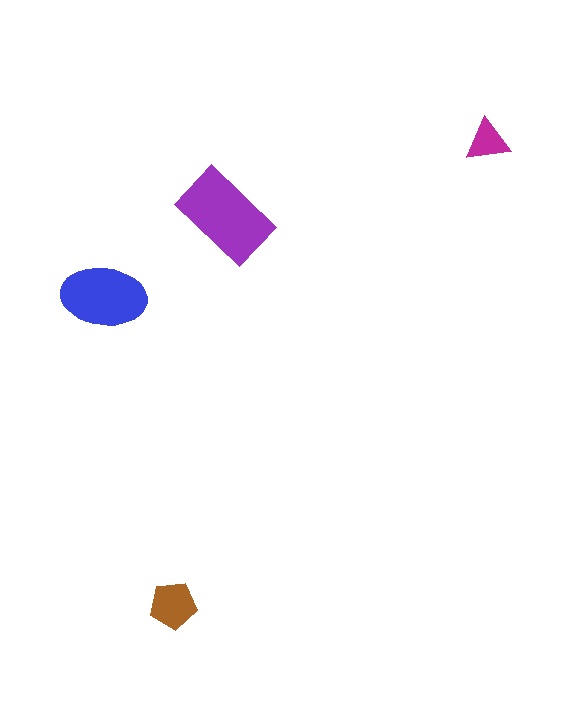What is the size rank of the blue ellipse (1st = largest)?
2nd.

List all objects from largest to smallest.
The purple rectangle, the blue ellipse, the brown pentagon, the magenta triangle.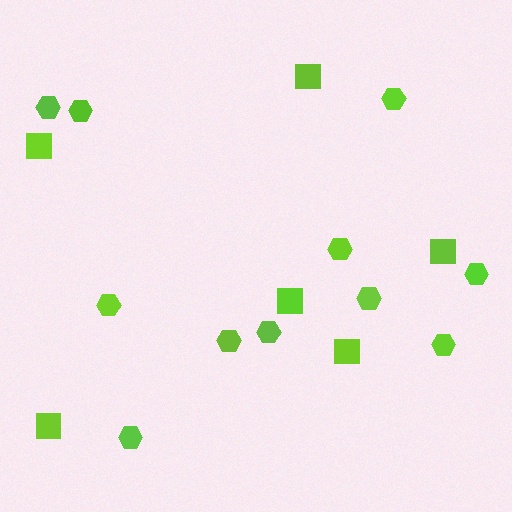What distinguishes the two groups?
There are 2 groups: one group of hexagons (11) and one group of squares (6).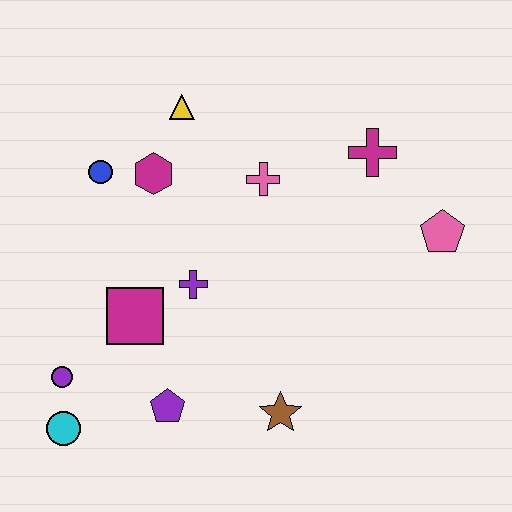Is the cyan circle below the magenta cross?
Yes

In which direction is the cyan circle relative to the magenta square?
The cyan circle is below the magenta square.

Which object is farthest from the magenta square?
The pink pentagon is farthest from the magenta square.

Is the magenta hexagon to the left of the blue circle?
No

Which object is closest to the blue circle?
The magenta hexagon is closest to the blue circle.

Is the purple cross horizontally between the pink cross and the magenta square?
Yes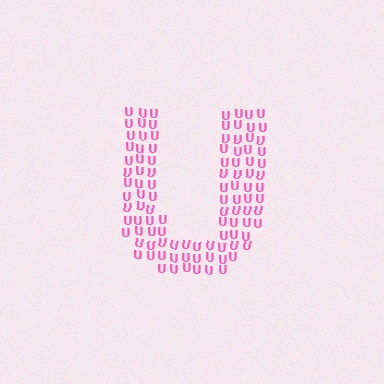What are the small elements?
The small elements are letter U's.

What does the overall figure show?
The overall figure shows the letter U.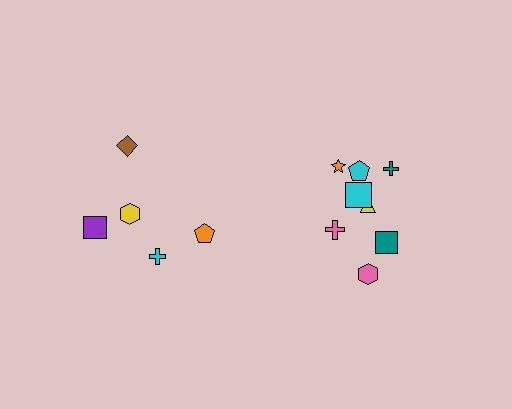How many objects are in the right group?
There are 8 objects.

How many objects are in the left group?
There are 5 objects.